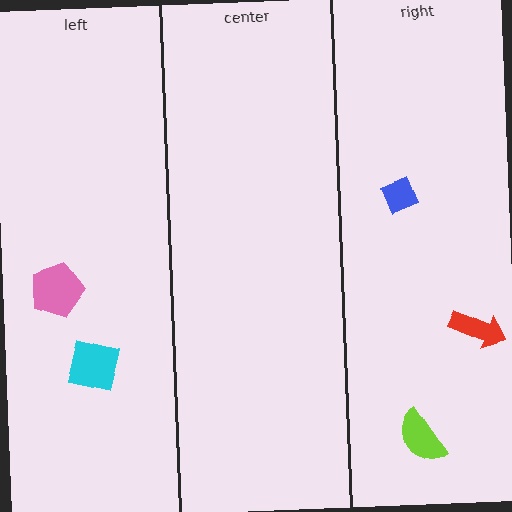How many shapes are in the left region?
2.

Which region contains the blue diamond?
The right region.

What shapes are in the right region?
The red arrow, the blue diamond, the lime semicircle.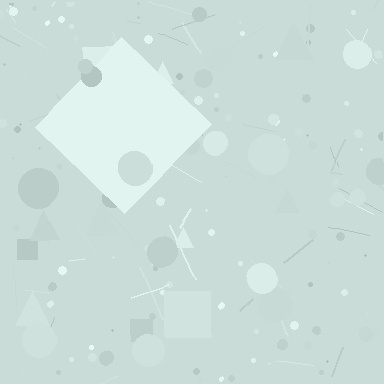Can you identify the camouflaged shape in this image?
The camouflaged shape is a diamond.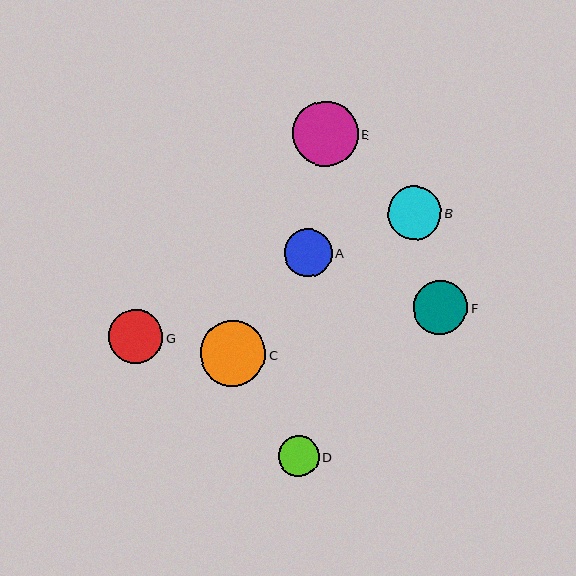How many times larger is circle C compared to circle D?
Circle C is approximately 1.6 times the size of circle D.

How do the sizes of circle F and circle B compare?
Circle F and circle B are approximately the same size.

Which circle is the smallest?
Circle D is the smallest with a size of approximately 41 pixels.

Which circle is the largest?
Circle E is the largest with a size of approximately 66 pixels.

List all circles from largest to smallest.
From largest to smallest: E, C, G, F, B, A, D.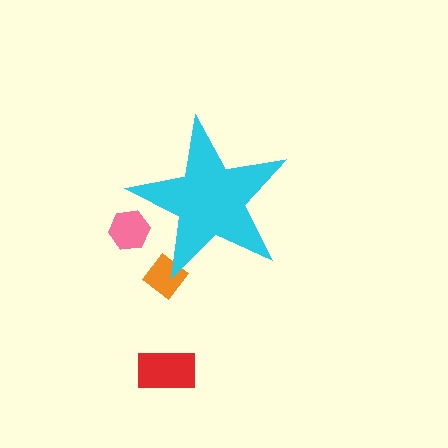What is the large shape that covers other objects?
A cyan star.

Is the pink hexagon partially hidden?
Yes, the pink hexagon is partially hidden behind the cyan star.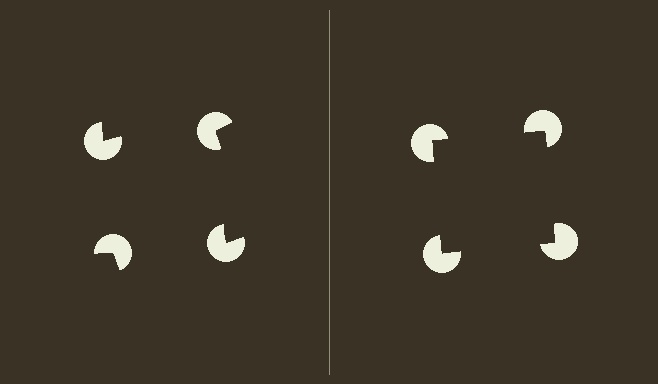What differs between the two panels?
The pac-man discs are positioned identically on both sides; only the wedge orientations differ. On the right they align to a square; on the left they are misaligned.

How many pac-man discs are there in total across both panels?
8 — 4 on each side.